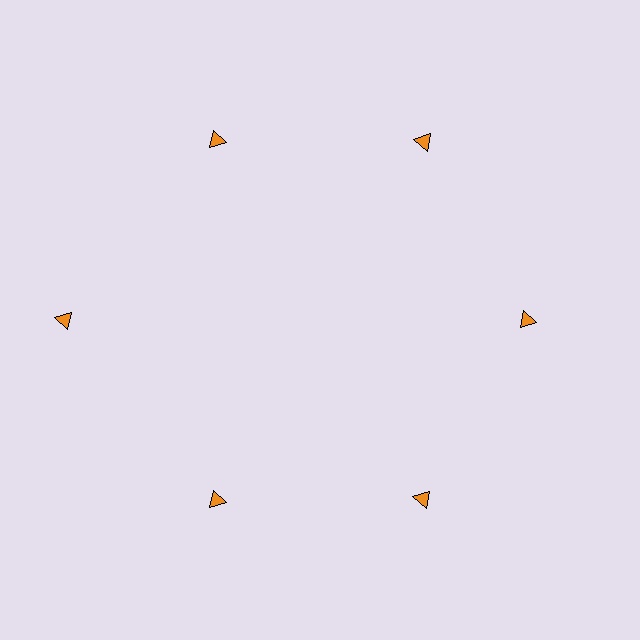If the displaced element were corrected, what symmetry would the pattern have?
It would have 6-fold rotational symmetry — the pattern would map onto itself every 60 degrees.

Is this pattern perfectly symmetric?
No. The 6 orange triangles are arranged in a ring, but one element near the 9 o'clock position is pushed outward from the center, breaking the 6-fold rotational symmetry.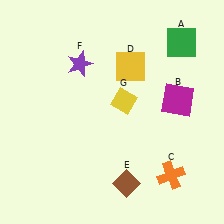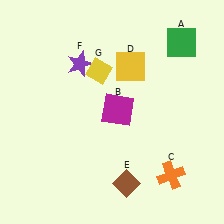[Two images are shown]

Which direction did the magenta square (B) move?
The magenta square (B) moved left.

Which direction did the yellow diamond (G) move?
The yellow diamond (G) moved up.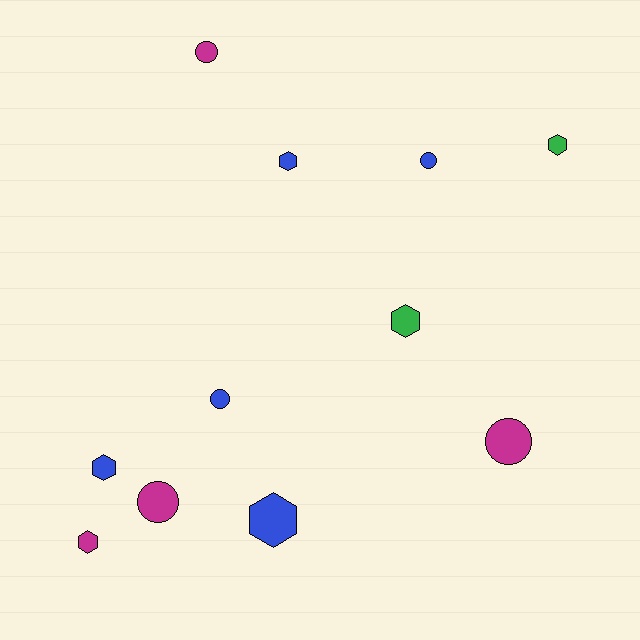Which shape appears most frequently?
Hexagon, with 6 objects.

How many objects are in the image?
There are 11 objects.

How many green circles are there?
There are no green circles.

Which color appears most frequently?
Blue, with 5 objects.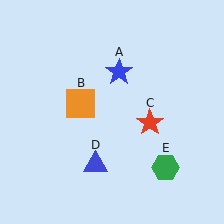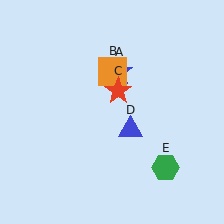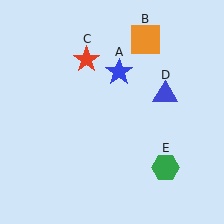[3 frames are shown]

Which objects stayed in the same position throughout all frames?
Blue star (object A) and green hexagon (object E) remained stationary.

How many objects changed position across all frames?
3 objects changed position: orange square (object B), red star (object C), blue triangle (object D).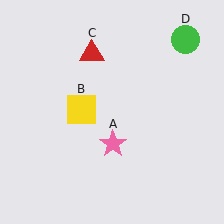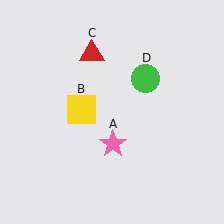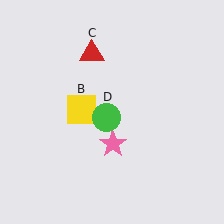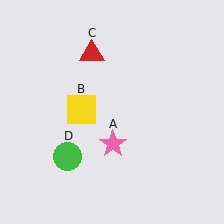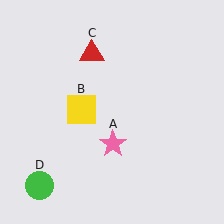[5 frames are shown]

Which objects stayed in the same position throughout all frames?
Pink star (object A) and yellow square (object B) and red triangle (object C) remained stationary.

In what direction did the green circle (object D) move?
The green circle (object D) moved down and to the left.